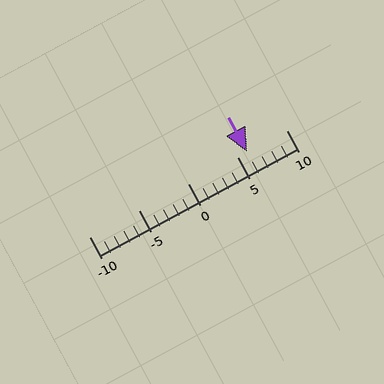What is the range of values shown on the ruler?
The ruler shows values from -10 to 10.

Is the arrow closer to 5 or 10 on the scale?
The arrow is closer to 5.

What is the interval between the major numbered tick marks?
The major tick marks are spaced 5 units apart.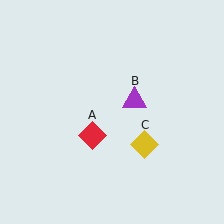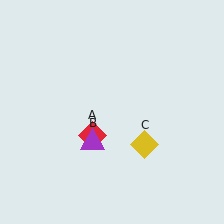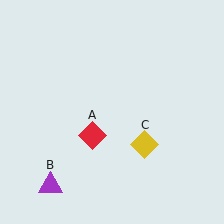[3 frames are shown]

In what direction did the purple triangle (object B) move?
The purple triangle (object B) moved down and to the left.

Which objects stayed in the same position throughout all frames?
Red diamond (object A) and yellow diamond (object C) remained stationary.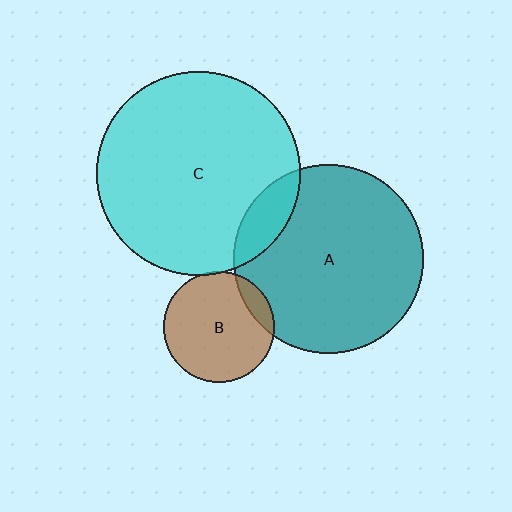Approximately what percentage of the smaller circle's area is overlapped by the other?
Approximately 10%.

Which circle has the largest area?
Circle C (cyan).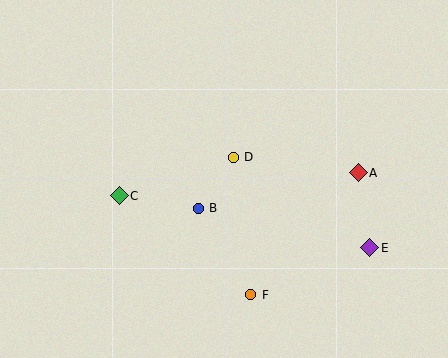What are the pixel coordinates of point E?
Point E is at (370, 248).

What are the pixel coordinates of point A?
Point A is at (358, 173).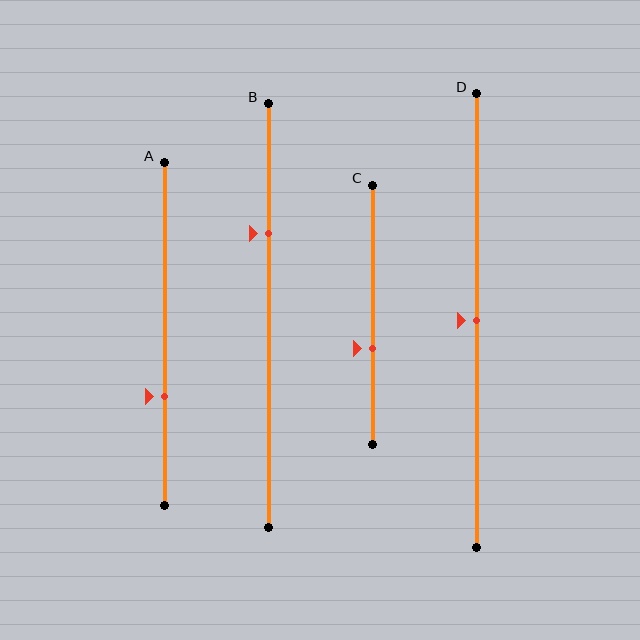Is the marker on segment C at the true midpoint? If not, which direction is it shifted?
No, the marker on segment C is shifted downward by about 13% of the segment length.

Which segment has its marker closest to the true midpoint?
Segment D has its marker closest to the true midpoint.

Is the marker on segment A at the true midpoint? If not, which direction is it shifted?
No, the marker on segment A is shifted downward by about 18% of the segment length.